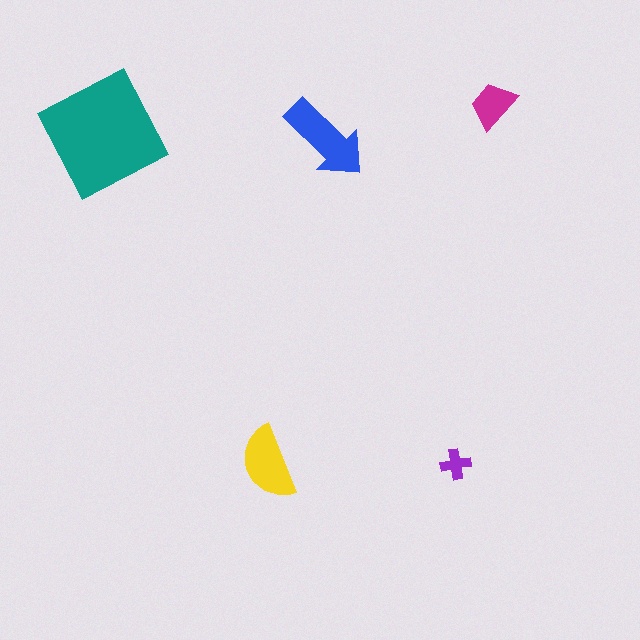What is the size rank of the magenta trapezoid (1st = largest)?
4th.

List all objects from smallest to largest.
The purple cross, the magenta trapezoid, the yellow semicircle, the blue arrow, the teal square.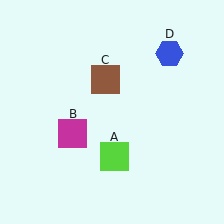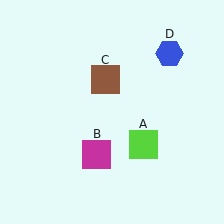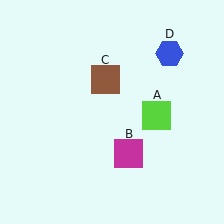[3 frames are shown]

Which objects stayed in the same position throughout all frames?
Brown square (object C) and blue hexagon (object D) remained stationary.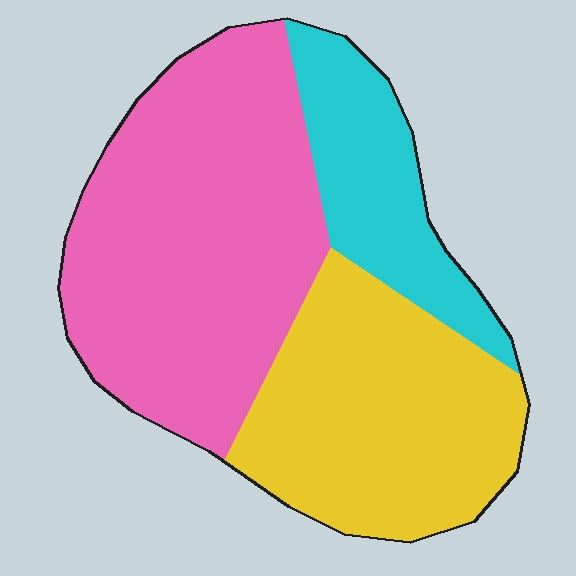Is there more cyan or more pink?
Pink.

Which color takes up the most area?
Pink, at roughly 50%.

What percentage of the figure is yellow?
Yellow covers roughly 35% of the figure.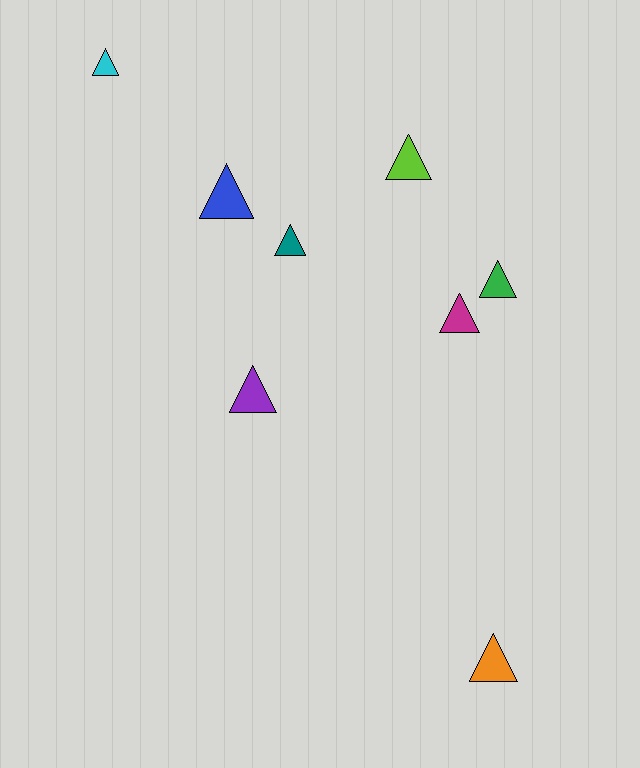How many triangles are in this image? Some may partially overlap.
There are 8 triangles.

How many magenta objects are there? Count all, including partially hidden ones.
There is 1 magenta object.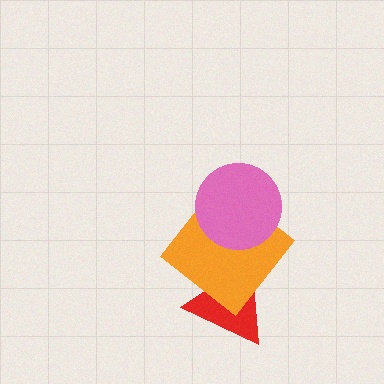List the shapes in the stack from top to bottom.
From top to bottom: the pink circle, the orange diamond, the red triangle.